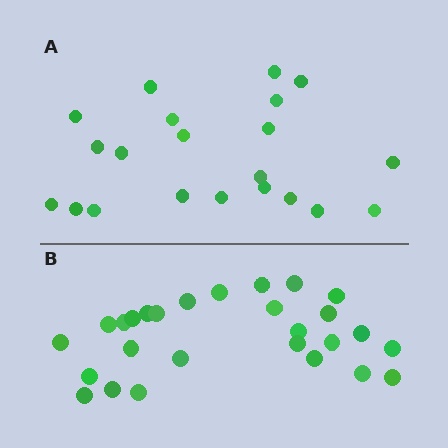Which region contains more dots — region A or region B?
Region B (the bottom region) has more dots.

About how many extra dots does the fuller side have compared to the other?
Region B has about 6 more dots than region A.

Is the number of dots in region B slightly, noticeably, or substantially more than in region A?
Region B has noticeably more, but not dramatically so. The ratio is roughly 1.3 to 1.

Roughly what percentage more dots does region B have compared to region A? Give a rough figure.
About 30% more.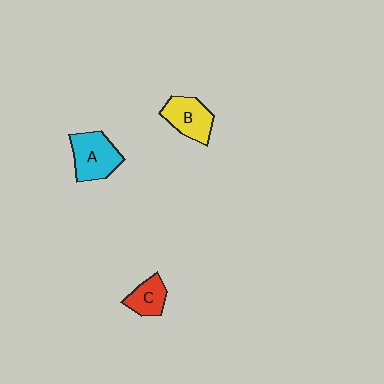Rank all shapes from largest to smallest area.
From largest to smallest: A (cyan), B (yellow), C (red).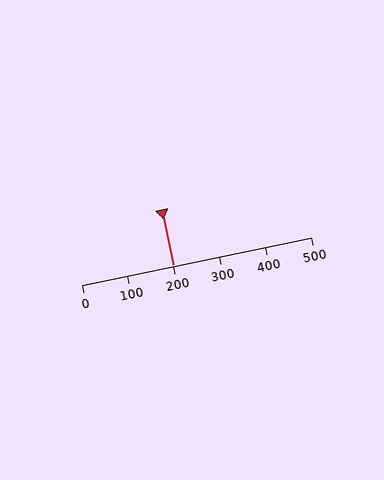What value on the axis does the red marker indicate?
The marker indicates approximately 200.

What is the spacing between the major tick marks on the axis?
The major ticks are spaced 100 apart.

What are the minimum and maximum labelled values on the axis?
The axis runs from 0 to 500.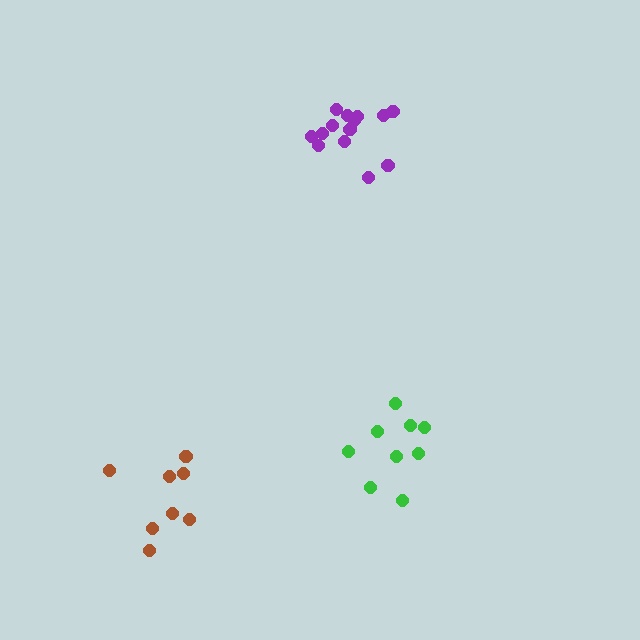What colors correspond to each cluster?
The clusters are colored: green, purple, brown.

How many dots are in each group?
Group 1: 9 dots, Group 2: 14 dots, Group 3: 8 dots (31 total).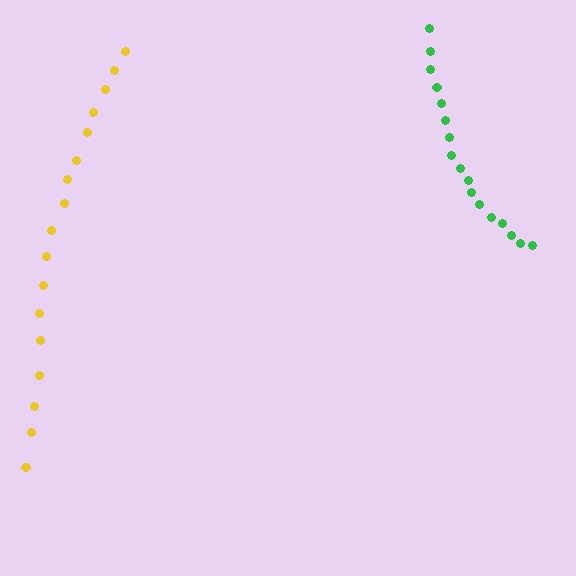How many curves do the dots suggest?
There are 2 distinct paths.